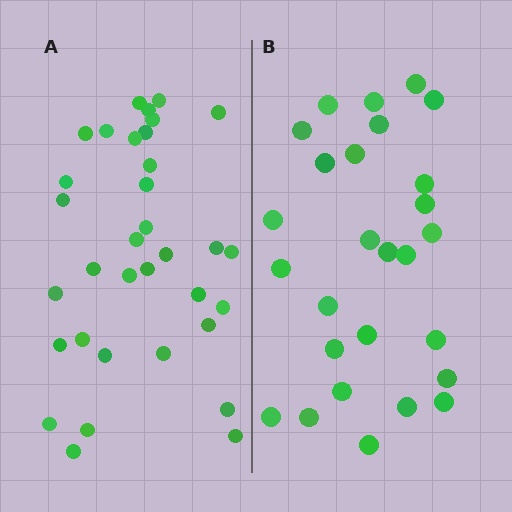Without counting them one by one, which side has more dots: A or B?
Region A (the left region) has more dots.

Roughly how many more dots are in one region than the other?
Region A has roughly 8 or so more dots than region B.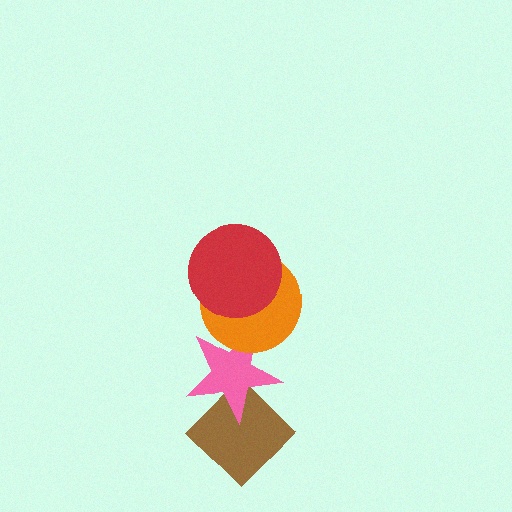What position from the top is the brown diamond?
The brown diamond is 4th from the top.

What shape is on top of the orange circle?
The red circle is on top of the orange circle.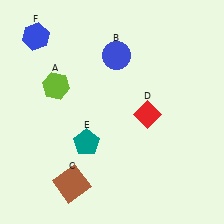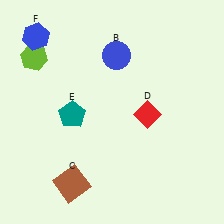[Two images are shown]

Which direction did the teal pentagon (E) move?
The teal pentagon (E) moved up.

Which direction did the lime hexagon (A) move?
The lime hexagon (A) moved up.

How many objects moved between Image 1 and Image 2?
2 objects moved between the two images.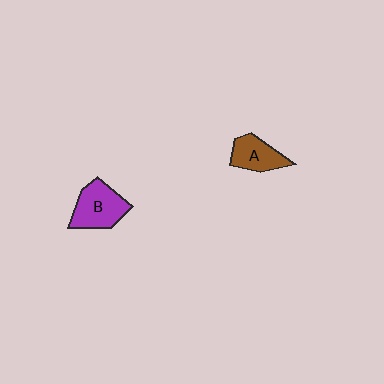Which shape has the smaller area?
Shape A (brown).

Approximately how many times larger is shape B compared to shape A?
Approximately 1.3 times.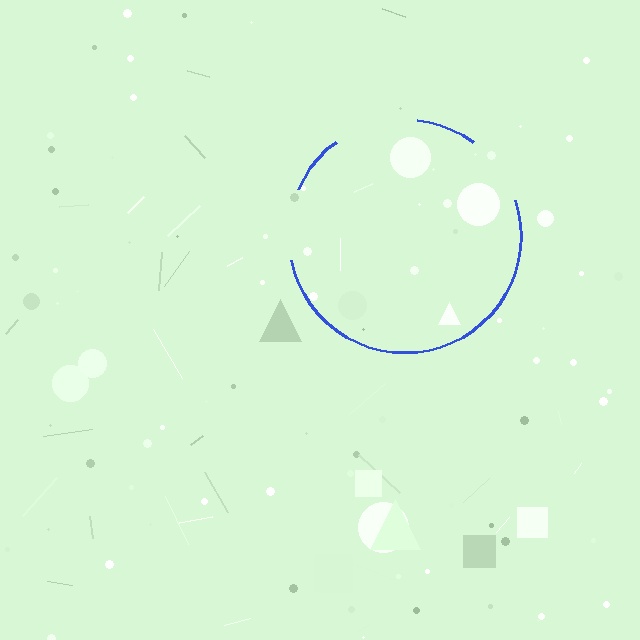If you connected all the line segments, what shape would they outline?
They would outline a circle.